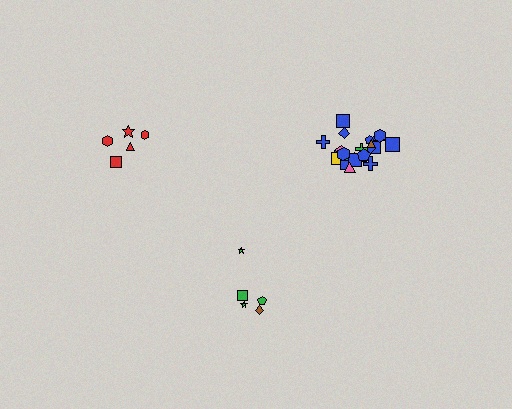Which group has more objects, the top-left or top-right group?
The top-right group.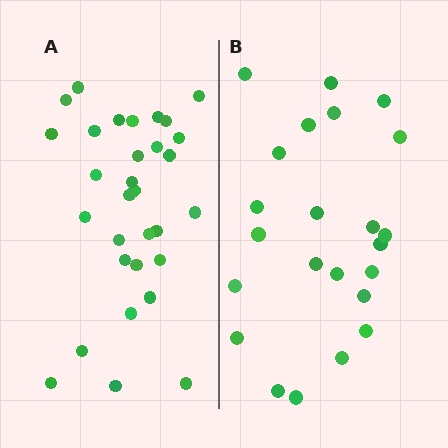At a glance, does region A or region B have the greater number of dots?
Region A (the left region) has more dots.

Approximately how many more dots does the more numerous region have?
Region A has roughly 8 or so more dots than region B.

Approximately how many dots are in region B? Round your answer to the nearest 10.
About 20 dots. (The exact count is 23, which rounds to 20.)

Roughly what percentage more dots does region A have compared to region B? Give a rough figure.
About 35% more.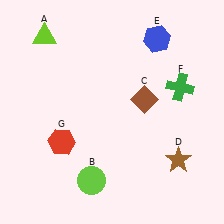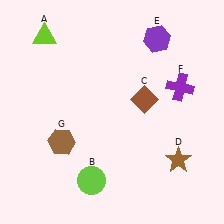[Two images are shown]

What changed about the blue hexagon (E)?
In Image 1, E is blue. In Image 2, it changed to purple.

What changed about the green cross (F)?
In Image 1, F is green. In Image 2, it changed to purple.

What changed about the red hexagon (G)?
In Image 1, G is red. In Image 2, it changed to brown.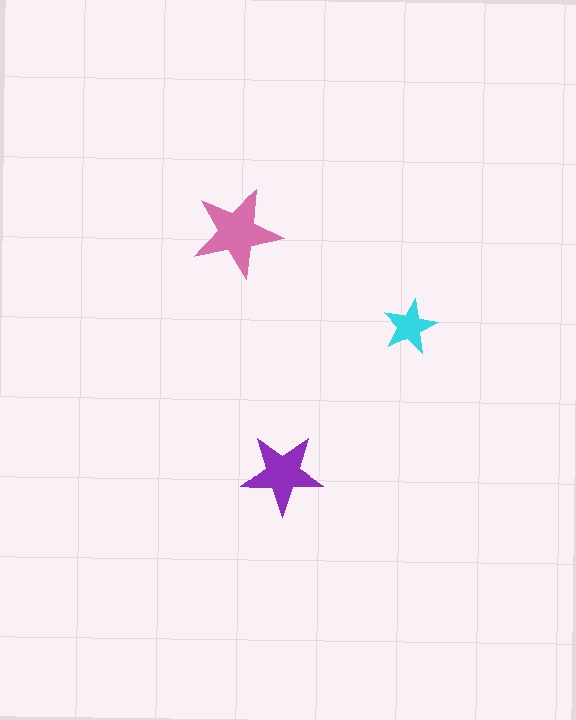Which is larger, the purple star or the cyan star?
The purple one.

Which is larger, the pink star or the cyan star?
The pink one.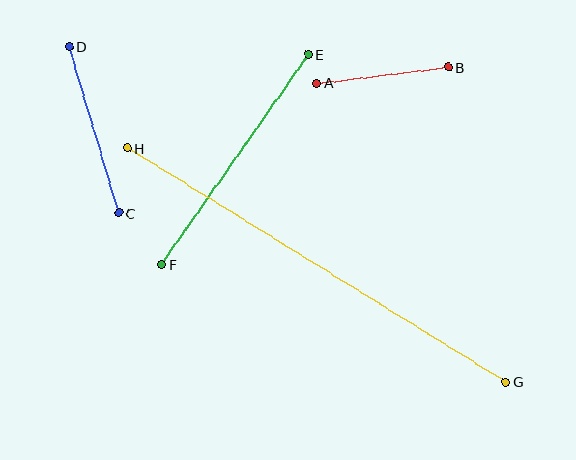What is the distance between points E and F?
The distance is approximately 256 pixels.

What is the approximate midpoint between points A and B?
The midpoint is at approximately (382, 75) pixels.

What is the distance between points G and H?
The distance is approximately 445 pixels.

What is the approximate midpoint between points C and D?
The midpoint is at approximately (94, 130) pixels.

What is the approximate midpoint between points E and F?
The midpoint is at approximately (235, 159) pixels.